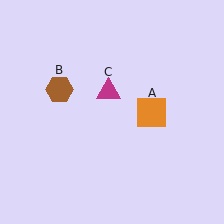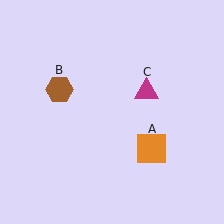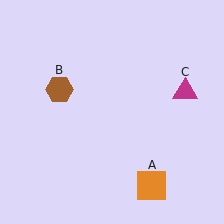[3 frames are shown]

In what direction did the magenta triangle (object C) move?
The magenta triangle (object C) moved right.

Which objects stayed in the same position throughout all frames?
Brown hexagon (object B) remained stationary.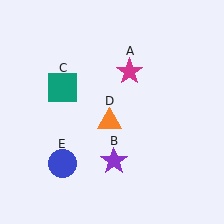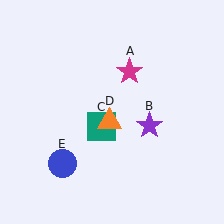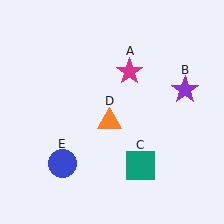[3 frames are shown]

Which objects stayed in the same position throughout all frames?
Magenta star (object A) and orange triangle (object D) and blue circle (object E) remained stationary.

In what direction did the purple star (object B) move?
The purple star (object B) moved up and to the right.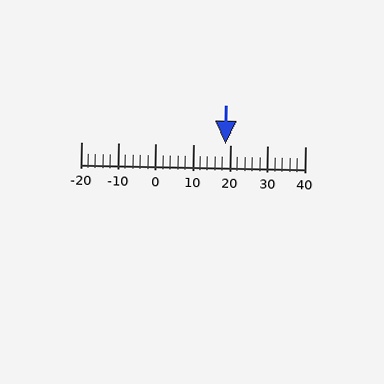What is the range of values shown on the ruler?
The ruler shows values from -20 to 40.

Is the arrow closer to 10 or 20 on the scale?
The arrow is closer to 20.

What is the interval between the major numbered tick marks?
The major tick marks are spaced 10 units apart.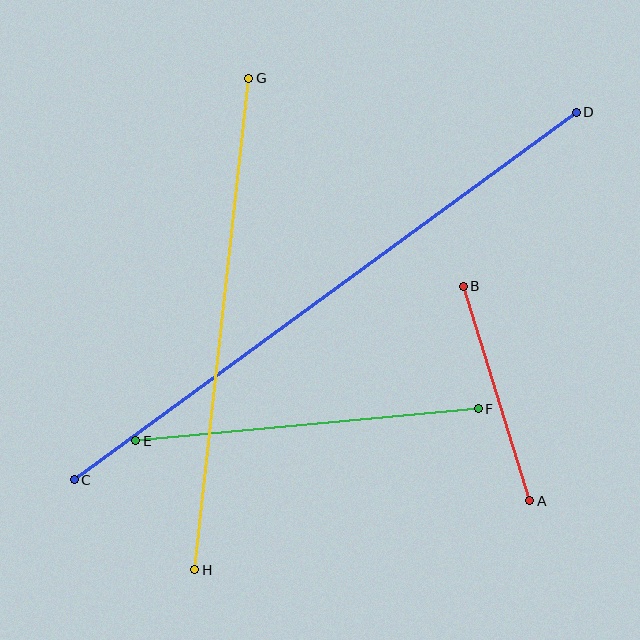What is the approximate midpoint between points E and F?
The midpoint is at approximately (307, 425) pixels.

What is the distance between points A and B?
The distance is approximately 224 pixels.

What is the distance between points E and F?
The distance is approximately 344 pixels.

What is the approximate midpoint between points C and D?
The midpoint is at approximately (325, 296) pixels.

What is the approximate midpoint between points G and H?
The midpoint is at approximately (222, 324) pixels.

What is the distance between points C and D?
The distance is approximately 622 pixels.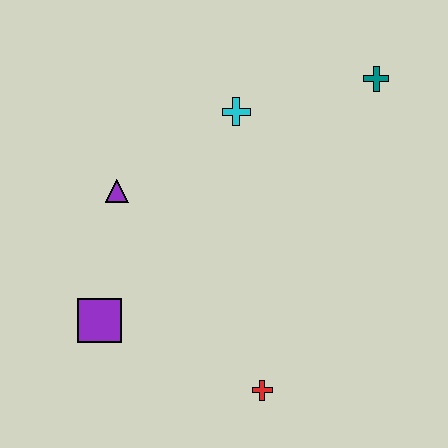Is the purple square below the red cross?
No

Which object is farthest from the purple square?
The teal cross is farthest from the purple square.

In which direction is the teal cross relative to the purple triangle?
The teal cross is to the right of the purple triangle.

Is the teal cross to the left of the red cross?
No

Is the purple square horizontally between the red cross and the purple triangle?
No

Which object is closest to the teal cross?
The cyan cross is closest to the teal cross.